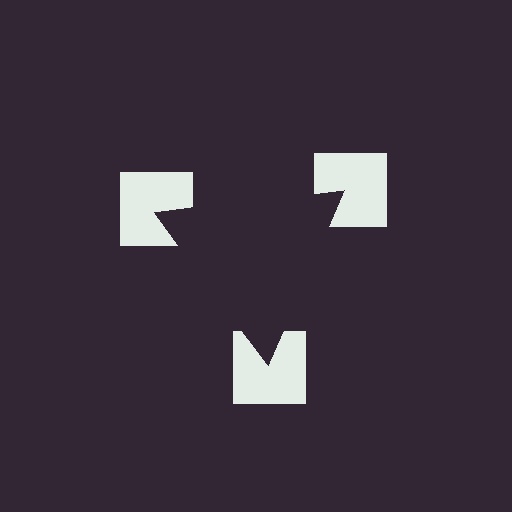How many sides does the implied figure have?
3 sides.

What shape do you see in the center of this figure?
An illusory triangle — its edges are inferred from the aligned wedge cuts in the notched squares, not physically drawn.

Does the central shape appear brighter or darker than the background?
It typically appears slightly darker than the background, even though no actual brightness change is drawn.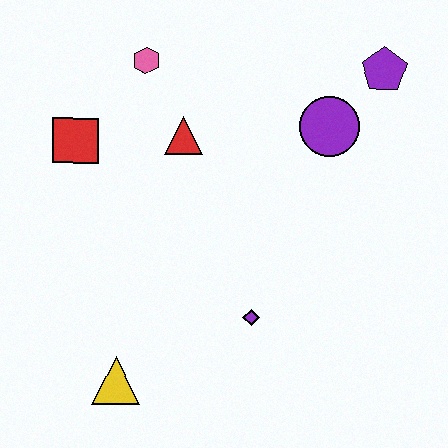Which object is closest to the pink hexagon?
The red triangle is closest to the pink hexagon.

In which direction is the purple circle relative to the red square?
The purple circle is to the right of the red square.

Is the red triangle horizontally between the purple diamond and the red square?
Yes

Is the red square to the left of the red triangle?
Yes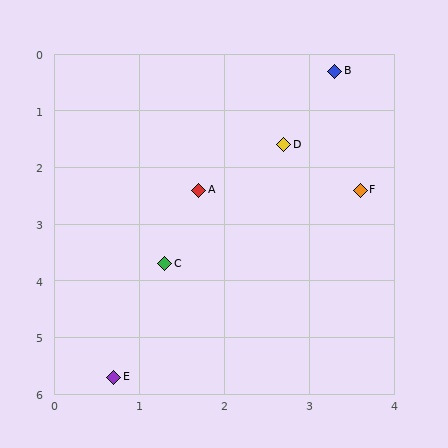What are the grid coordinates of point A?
Point A is at approximately (1.7, 2.4).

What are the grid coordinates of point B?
Point B is at approximately (3.3, 0.3).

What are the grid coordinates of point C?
Point C is at approximately (1.3, 3.7).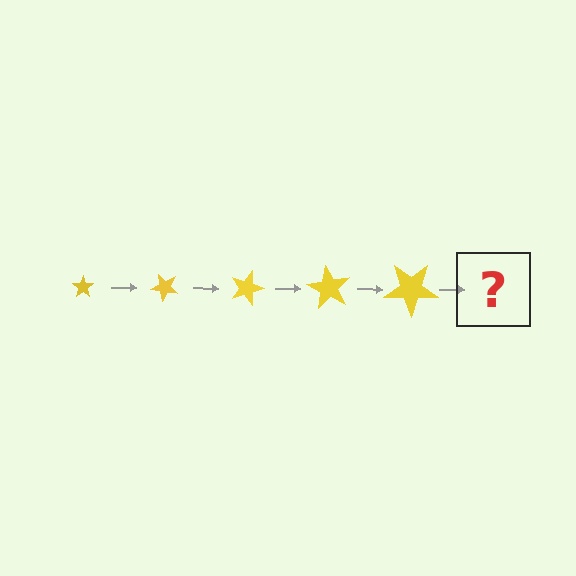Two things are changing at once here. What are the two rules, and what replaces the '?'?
The two rules are that the star grows larger each step and it rotates 45 degrees each step. The '?' should be a star, larger than the previous one and rotated 225 degrees from the start.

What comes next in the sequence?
The next element should be a star, larger than the previous one and rotated 225 degrees from the start.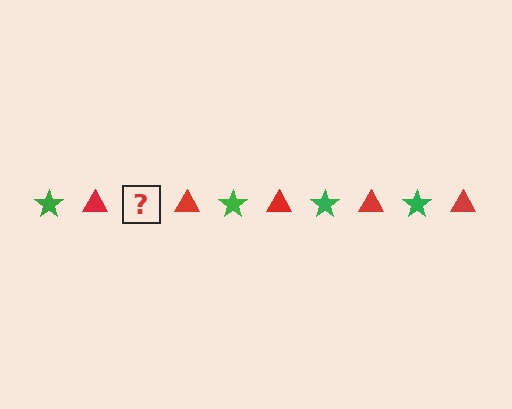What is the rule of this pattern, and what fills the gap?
The rule is that the pattern alternates between green star and red triangle. The gap should be filled with a green star.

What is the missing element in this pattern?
The missing element is a green star.